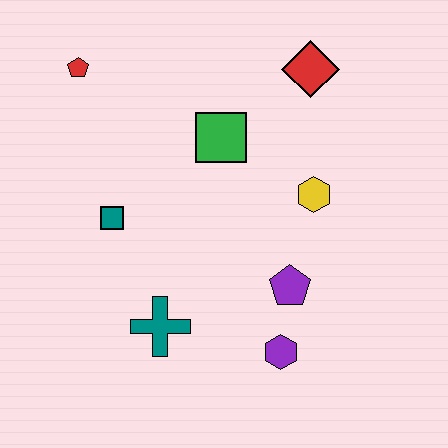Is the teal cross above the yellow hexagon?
No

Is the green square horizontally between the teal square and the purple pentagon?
Yes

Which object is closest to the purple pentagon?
The purple hexagon is closest to the purple pentagon.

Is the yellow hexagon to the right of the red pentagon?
Yes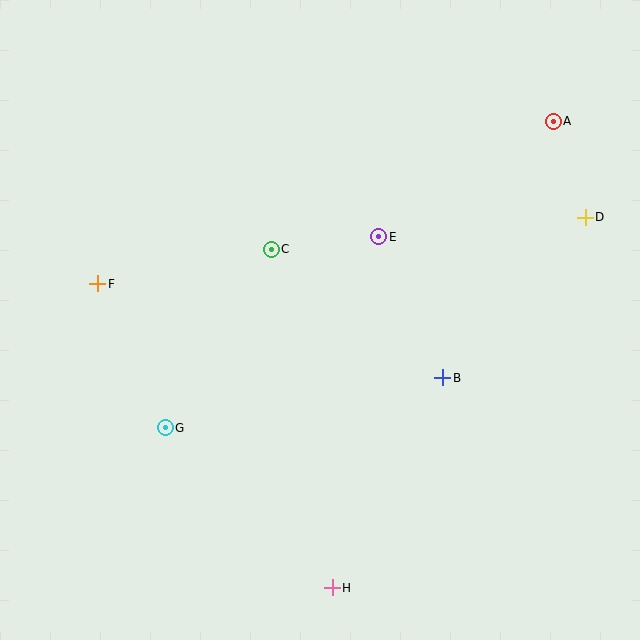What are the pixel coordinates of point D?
Point D is at (585, 217).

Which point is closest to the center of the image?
Point C at (271, 249) is closest to the center.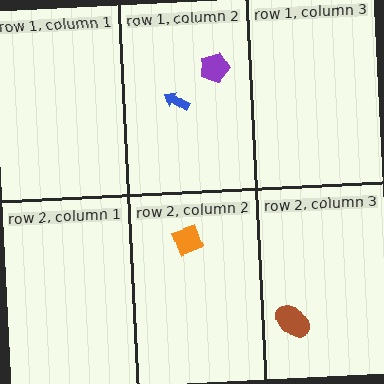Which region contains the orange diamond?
The row 2, column 2 region.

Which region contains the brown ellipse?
The row 2, column 3 region.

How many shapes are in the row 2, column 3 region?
1.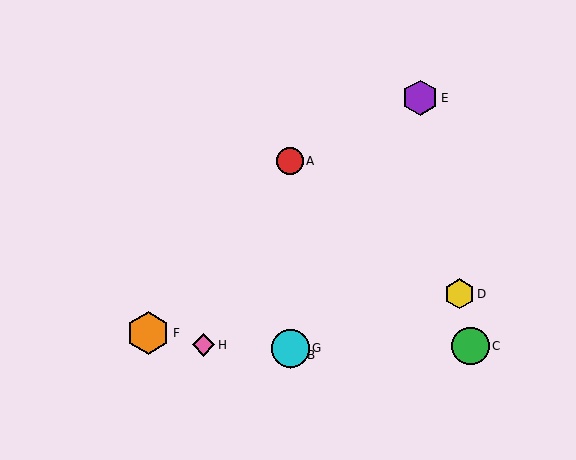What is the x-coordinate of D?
Object D is at x≈459.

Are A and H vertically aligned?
No, A is at x≈290 and H is at x≈204.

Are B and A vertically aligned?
Yes, both are at x≈290.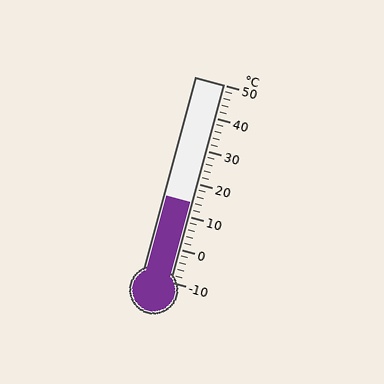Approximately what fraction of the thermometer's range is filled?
The thermometer is filled to approximately 40% of its range.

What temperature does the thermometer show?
The thermometer shows approximately 14°C.